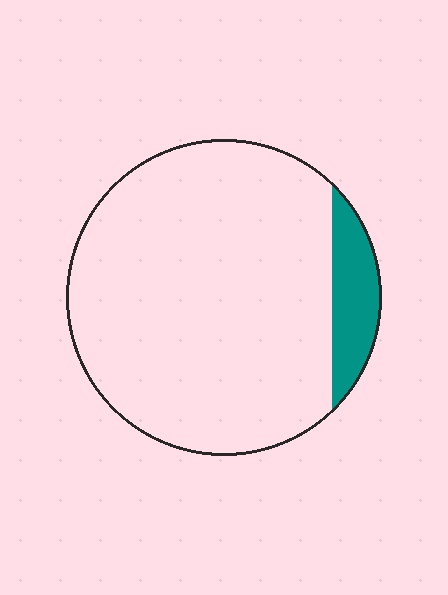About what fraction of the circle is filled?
About one tenth (1/10).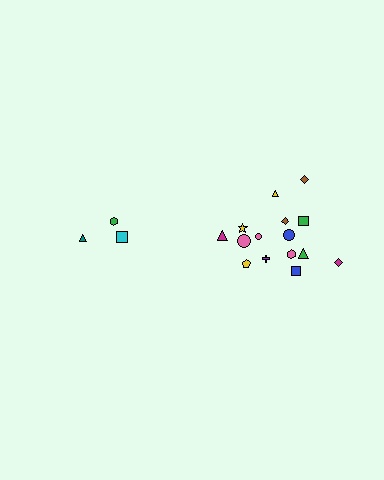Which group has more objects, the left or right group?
The right group.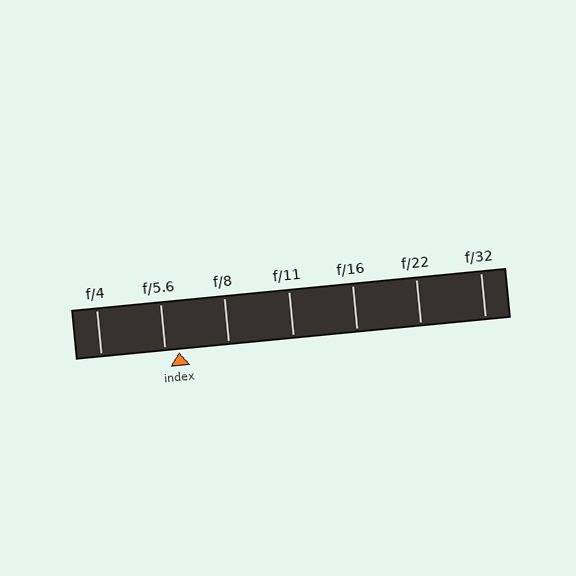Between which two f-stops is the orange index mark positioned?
The index mark is between f/5.6 and f/8.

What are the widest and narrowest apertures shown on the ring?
The widest aperture shown is f/4 and the narrowest is f/32.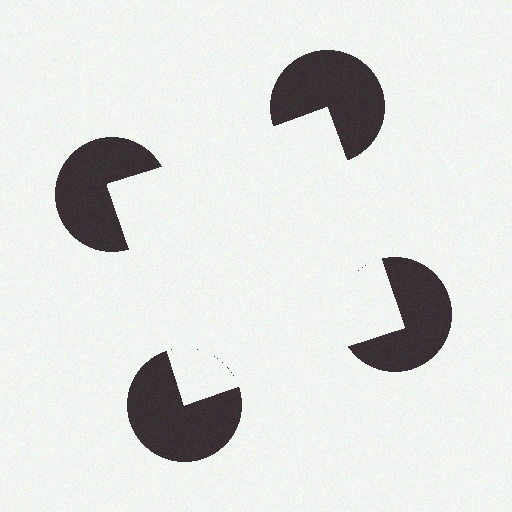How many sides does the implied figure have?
4 sides.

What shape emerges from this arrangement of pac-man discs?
An illusory square — its edges are inferred from the aligned wedge cuts in the pac-man discs, not physically drawn.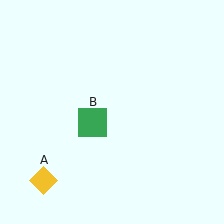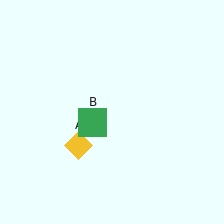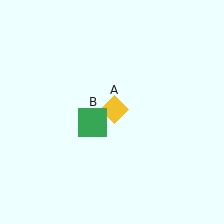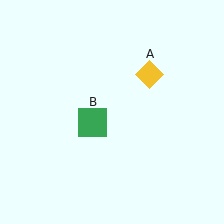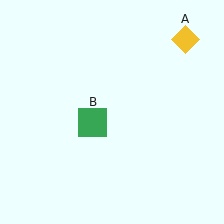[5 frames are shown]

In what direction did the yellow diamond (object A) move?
The yellow diamond (object A) moved up and to the right.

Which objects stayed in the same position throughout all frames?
Green square (object B) remained stationary.